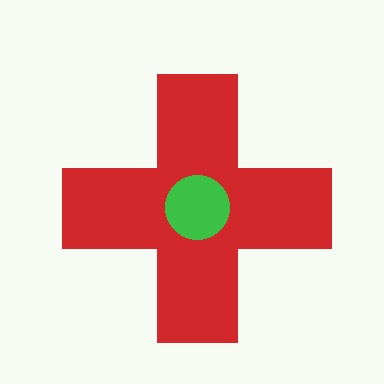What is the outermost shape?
The red cross.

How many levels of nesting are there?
2.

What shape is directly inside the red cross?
The green circle.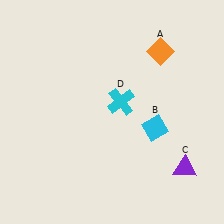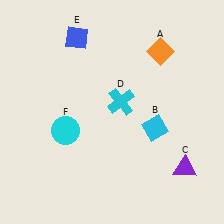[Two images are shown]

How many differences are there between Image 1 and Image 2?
There are 2 differences between the two images.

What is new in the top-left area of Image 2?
A blue diamond (E) was added in the top-left area of Image 2.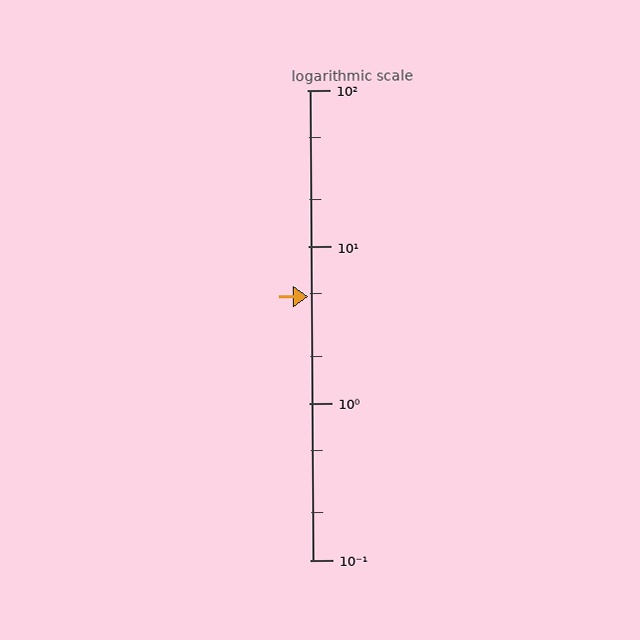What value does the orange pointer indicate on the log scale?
The pointer indicates approximately 4.8.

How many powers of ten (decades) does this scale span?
The scale spans 3 decades, from 0.1 to 100.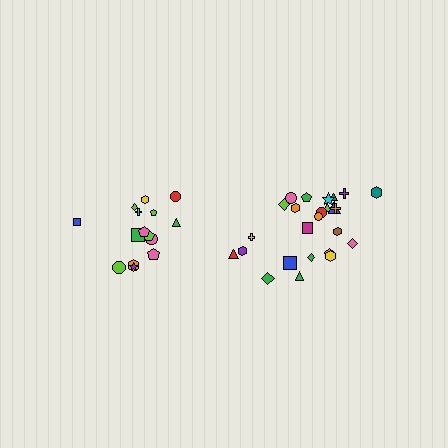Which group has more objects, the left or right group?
The right group.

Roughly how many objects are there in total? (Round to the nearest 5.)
Roughly 40 objects in total.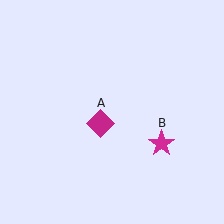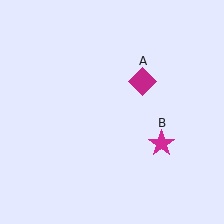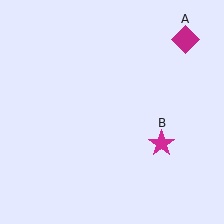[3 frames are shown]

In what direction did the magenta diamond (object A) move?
The magenta diamond (object A) moved up and to the right.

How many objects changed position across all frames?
1 object changed position: magenta diamond (object A).